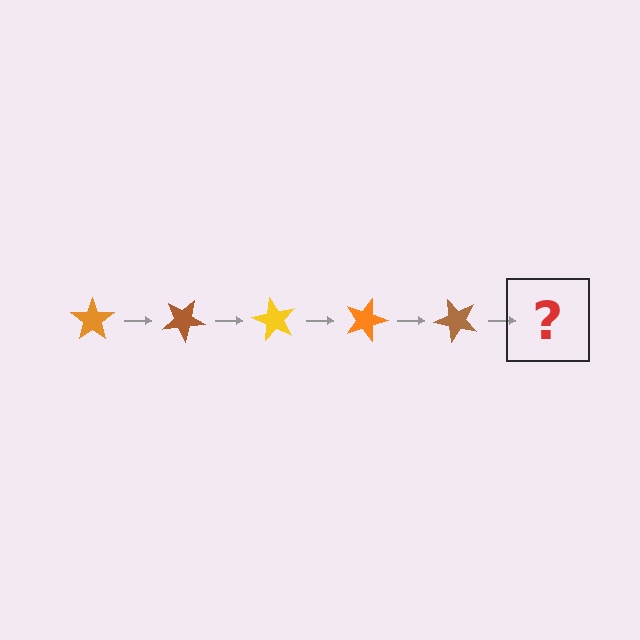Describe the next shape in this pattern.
It should be a yellow star, rotated 150 degrees from the start.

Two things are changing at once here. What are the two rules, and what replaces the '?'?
The two rules are that it rotates 30 degrees each step and the color cycles through orange, brown, and yellow. The '?' should be a yellow star, rotated 150 degrees from the start.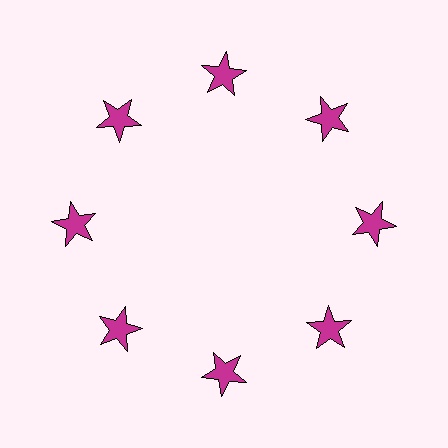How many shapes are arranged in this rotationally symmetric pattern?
There are 8 shapes, arranged in 8 groups of 1.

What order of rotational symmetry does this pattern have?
This pattern has 8-fold rotational symmetry.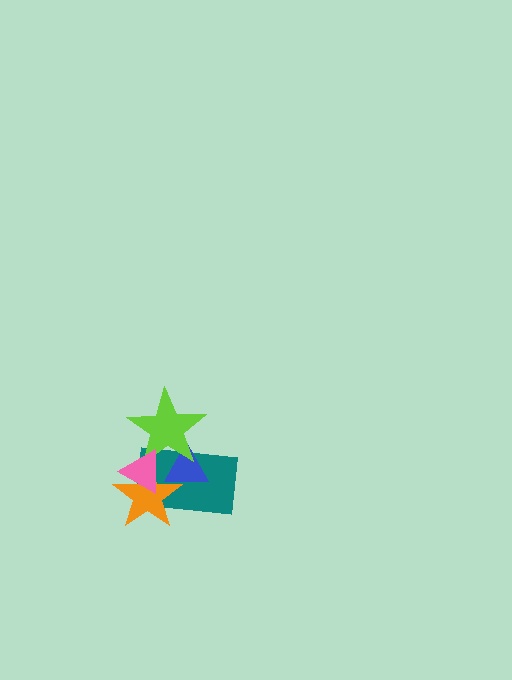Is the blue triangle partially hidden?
Yes, it is partially covered by another shape.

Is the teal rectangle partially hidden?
Yes, it is partially covered by another shape.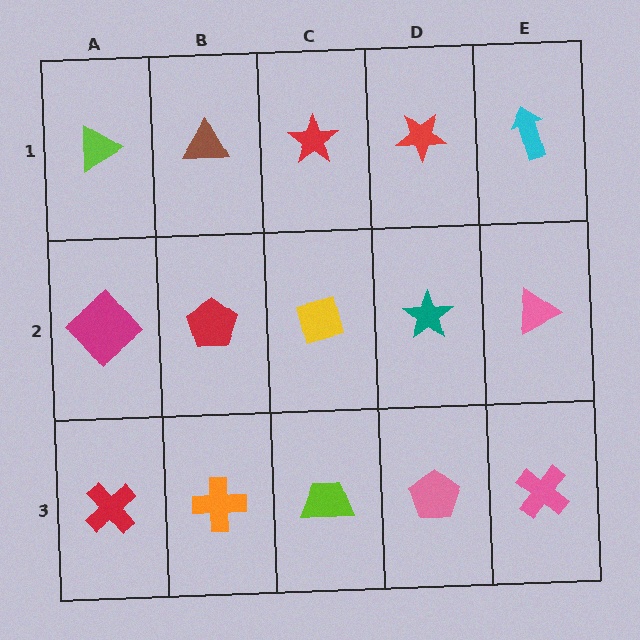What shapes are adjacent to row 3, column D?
A teal star (row 2, column D), a lime trapezoid (row 3, column C), a pink cross (row 3, column E).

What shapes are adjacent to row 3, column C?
A yellow square (row 2, column C), an orange cross (row 3, column B), a pink pentagon (row 3, column D).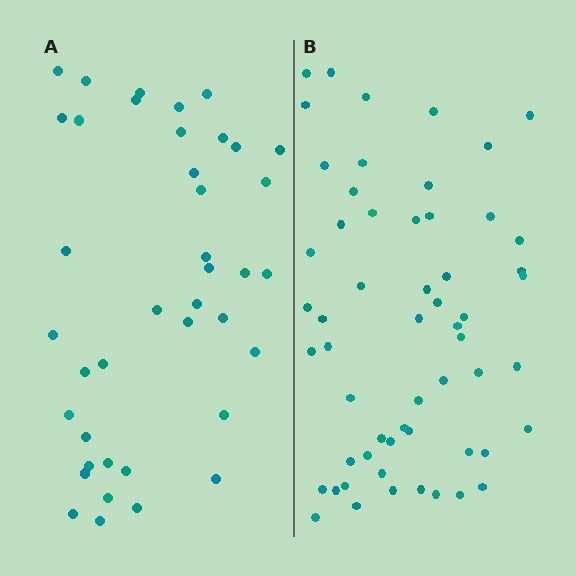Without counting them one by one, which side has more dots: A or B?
Region B (the right region) has more dots.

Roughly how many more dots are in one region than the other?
Region B has approximately 15 more dots than region A.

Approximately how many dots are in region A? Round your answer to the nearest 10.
About 40 dots.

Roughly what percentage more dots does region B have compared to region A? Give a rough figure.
About 40% more.